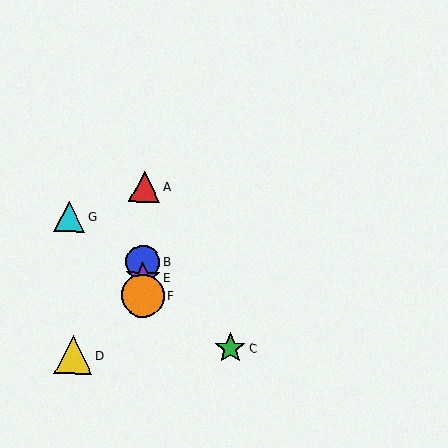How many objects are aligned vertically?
4 objects (A, B, E, F) are aligned vertically.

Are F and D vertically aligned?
No, F is at x≈143 and D is at x≈73.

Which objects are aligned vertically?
Objects A, B, E, F are aligned vertically.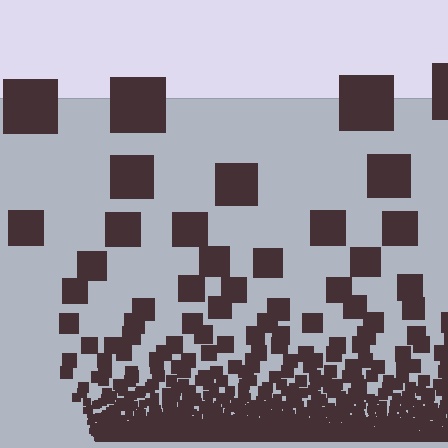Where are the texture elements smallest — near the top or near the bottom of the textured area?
Near the bottom.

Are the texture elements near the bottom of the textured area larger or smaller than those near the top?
Smaller. The gradient is inverted — elements near the bottom are smaller and denser.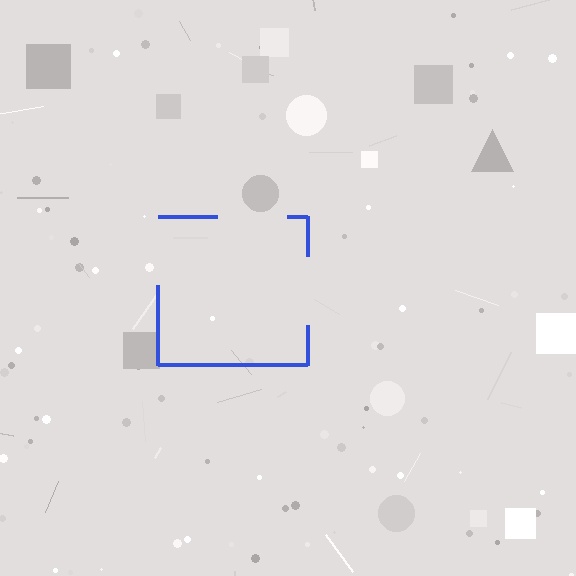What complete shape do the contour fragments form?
The contour fragments form a square.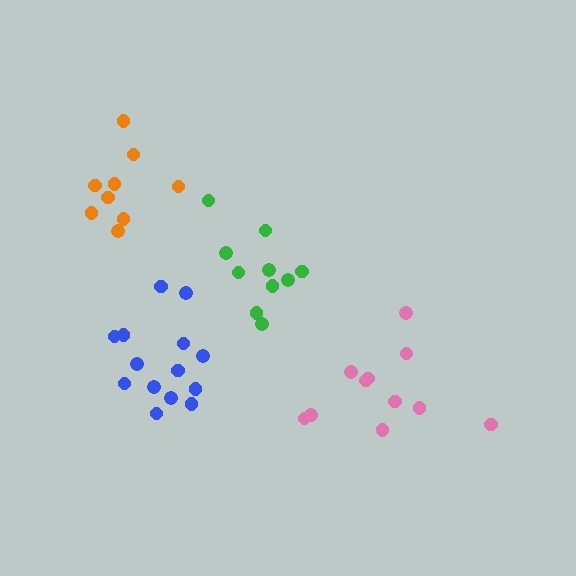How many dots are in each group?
Group 1: 10 dots, Group 2: 9 dots, Group 3: 14 dots, Group 4: 11 dots (44 total).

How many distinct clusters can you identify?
There are 4 distinct clusters.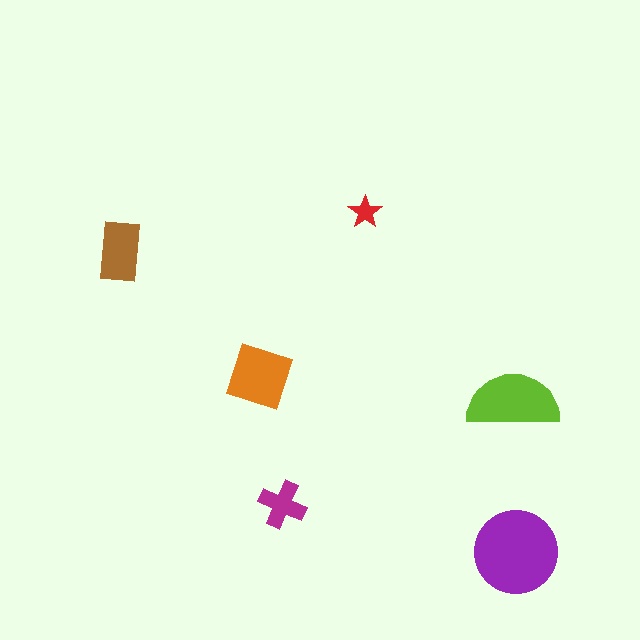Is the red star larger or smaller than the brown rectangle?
Smaller.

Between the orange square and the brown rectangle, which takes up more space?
The orange square.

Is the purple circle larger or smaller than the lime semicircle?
Larger.